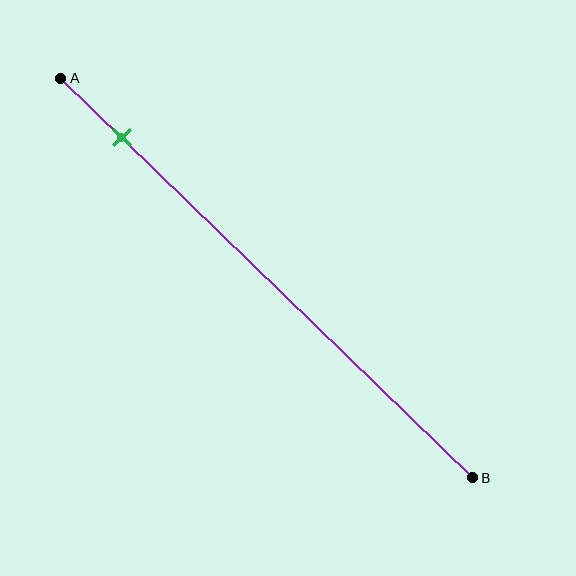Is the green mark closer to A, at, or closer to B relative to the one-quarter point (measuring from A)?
The green mark is closer to point A than the one-quarter point of segment AB.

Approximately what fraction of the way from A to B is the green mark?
The green mark is approximately 15% of the way from A to B.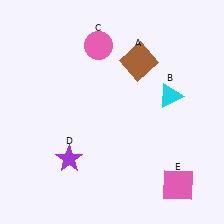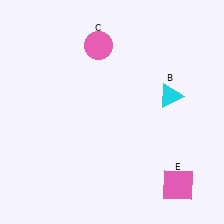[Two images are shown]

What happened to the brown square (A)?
The brown square (A) was removed in Image 2. It was in the top-right area of Image 1.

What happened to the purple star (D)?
The purple star (D) was removed in Image 2. It was in the bottom-left area of Image 1.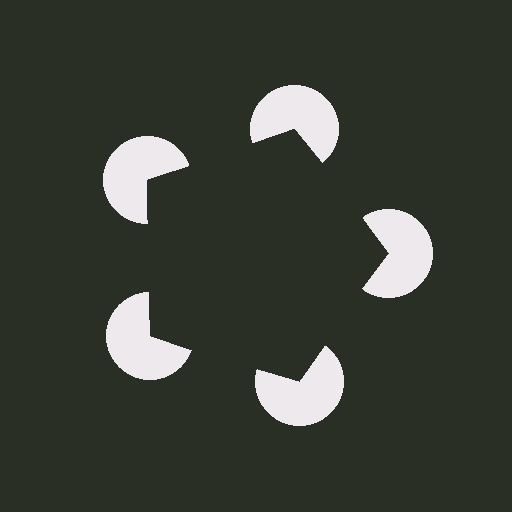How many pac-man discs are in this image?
There are 5 — one at each vertex of the illusory pentagon.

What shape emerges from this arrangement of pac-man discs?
An illusory pentagon — its edges are inferred from the aligned wedge cuts in the pac-man discs, not physically drawn.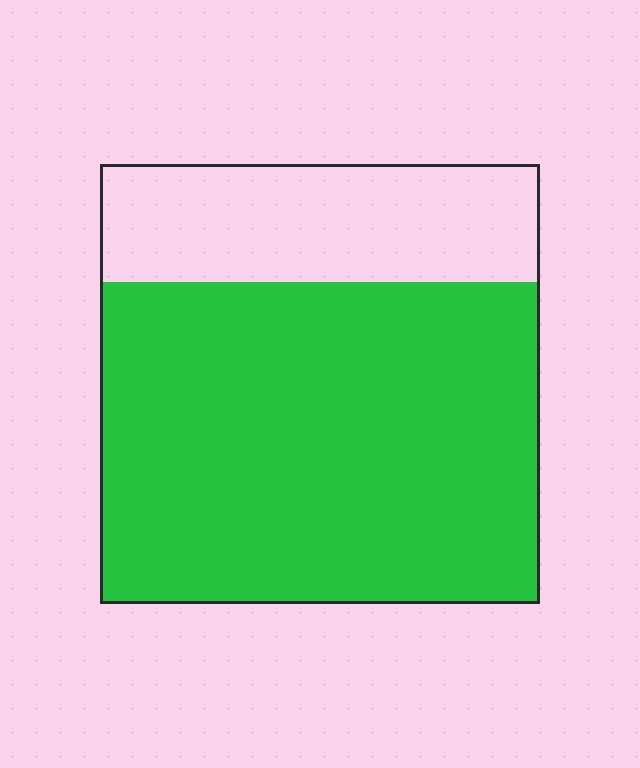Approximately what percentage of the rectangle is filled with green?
Approximately 75%.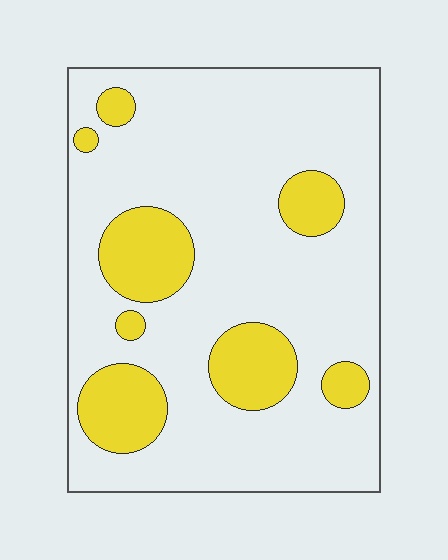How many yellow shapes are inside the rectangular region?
8.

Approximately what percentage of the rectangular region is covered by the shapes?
Approximately 20%.